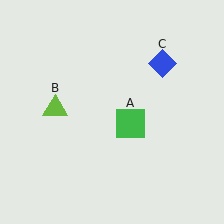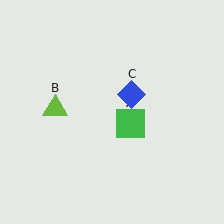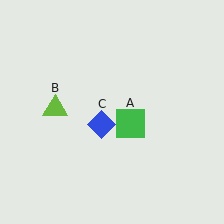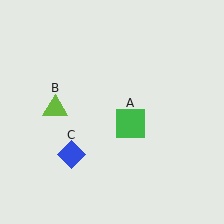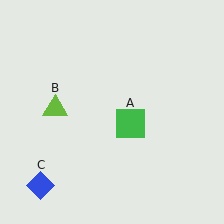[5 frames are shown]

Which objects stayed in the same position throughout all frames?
Green square (object A) and lime triangle (object B) remained stationary.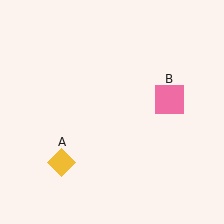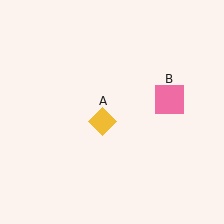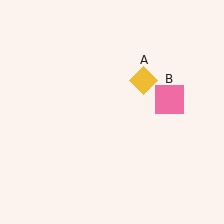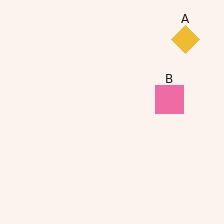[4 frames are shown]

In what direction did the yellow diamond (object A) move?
The yellow diamond (object A) moved up and to the right.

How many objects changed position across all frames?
1 object changed position: yellow diamond (object A).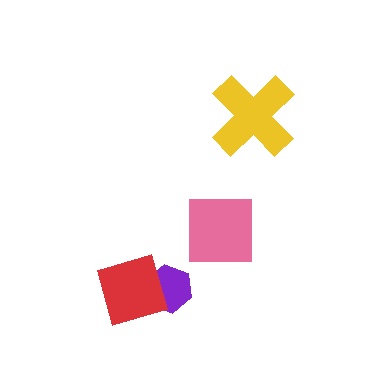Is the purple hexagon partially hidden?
Yes, it is partially covered by another shape.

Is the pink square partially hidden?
No, no other shape covers it.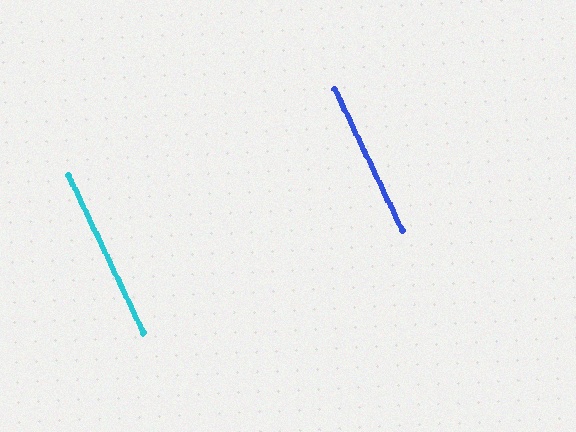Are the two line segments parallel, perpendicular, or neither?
Parallel — their directions differ by only 0.1°.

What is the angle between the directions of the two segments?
Approximately 0 degrees.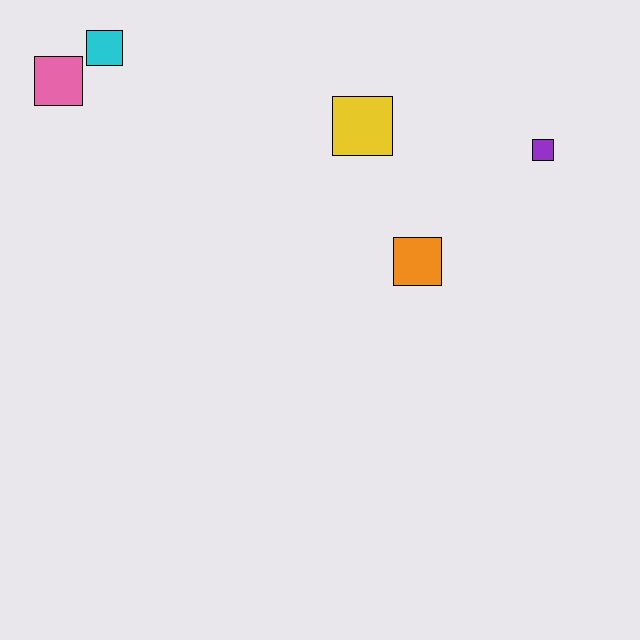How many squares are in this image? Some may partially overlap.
There are 5 squares.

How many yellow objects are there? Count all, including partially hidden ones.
There is 1 yellow object.